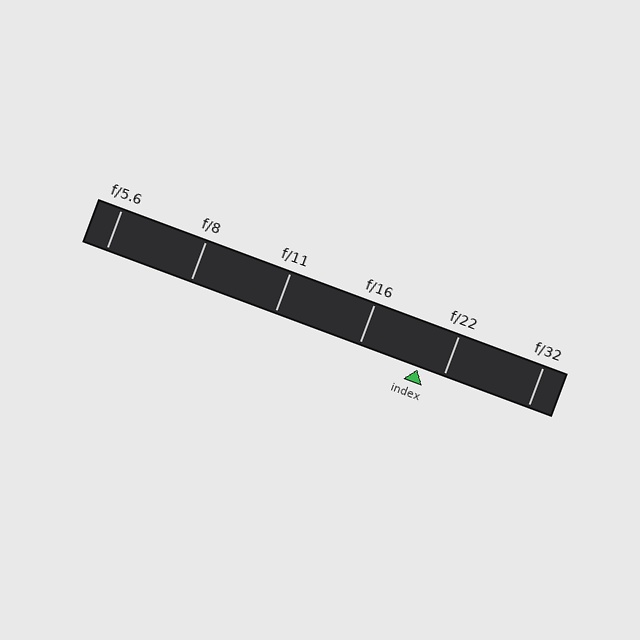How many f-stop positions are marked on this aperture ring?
There are 6 f-stop positions marked.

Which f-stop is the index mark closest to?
The index mark is closest to f/22.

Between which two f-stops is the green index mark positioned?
The index mark is between f/16 and f/22.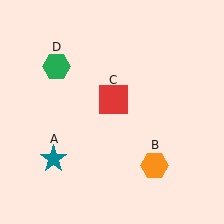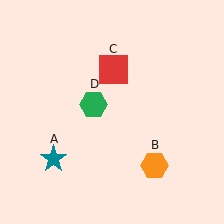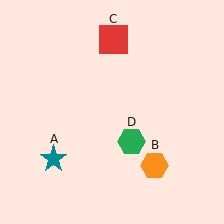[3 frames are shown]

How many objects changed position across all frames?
2 objects changed position: red square (object C), green hexagon (object D).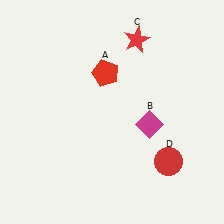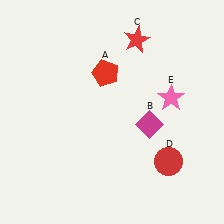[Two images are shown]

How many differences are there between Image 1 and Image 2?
There is 1 difference between the two images.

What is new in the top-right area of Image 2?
A pink star (E) was added in the top-right area of Image 2.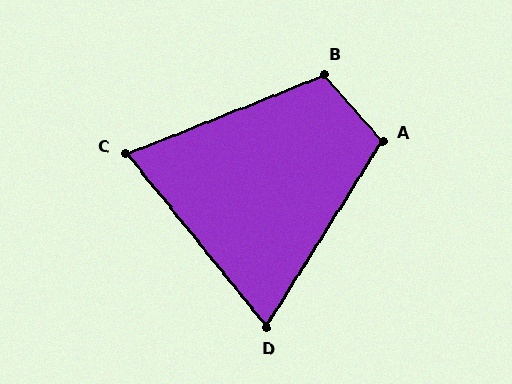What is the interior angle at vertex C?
Approximately 73 degrees (acute).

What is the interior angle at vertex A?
Approximately 107 degrees (obtuse).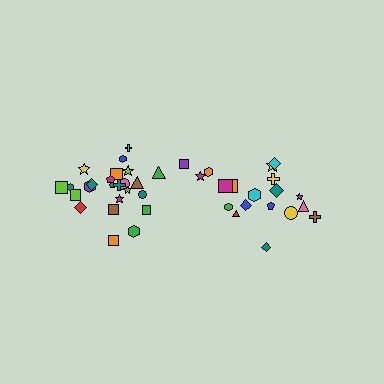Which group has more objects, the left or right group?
The left group.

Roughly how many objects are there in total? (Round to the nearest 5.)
Roughly 45 objects in total.